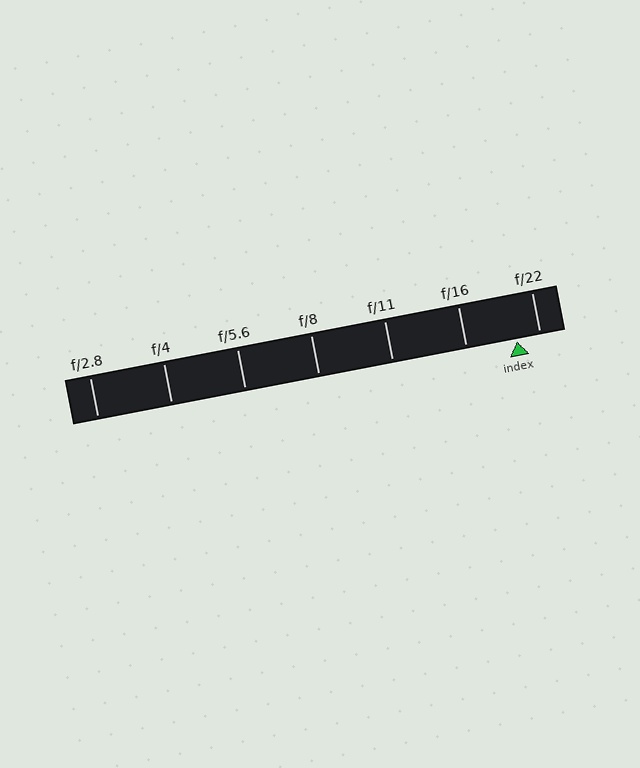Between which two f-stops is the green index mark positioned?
The index mark is between f/16 and f/22.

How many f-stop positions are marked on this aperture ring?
There are 7 f-stop positions marked.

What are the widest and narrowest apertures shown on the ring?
The widest aperture shown is f/2.8 and the narrowest is f/22.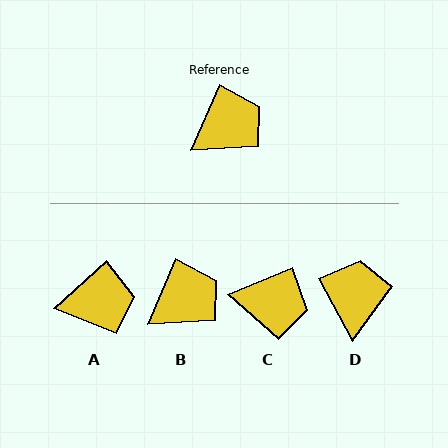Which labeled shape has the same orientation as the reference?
B.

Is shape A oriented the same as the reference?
No, it is off by about 24 degrees.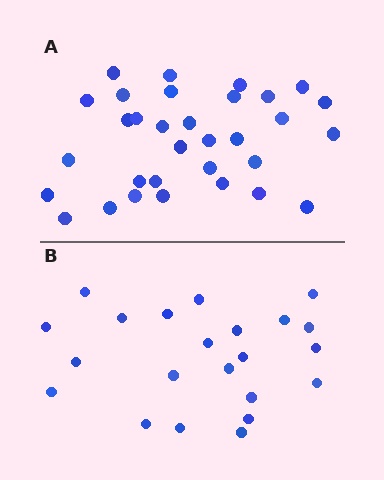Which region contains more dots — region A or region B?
Region A (the top region) has more dots.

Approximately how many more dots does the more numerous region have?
Region A has roughly 10 or so more dots than region B.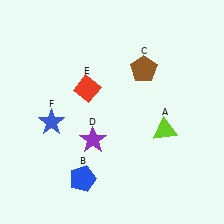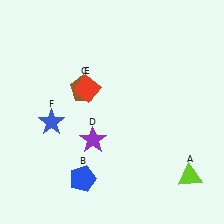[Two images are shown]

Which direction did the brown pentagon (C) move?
The brown pentagon (C) moved left.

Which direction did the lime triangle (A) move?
The lime triangle (A) moved down.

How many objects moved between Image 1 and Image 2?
2 objects moved between the two images.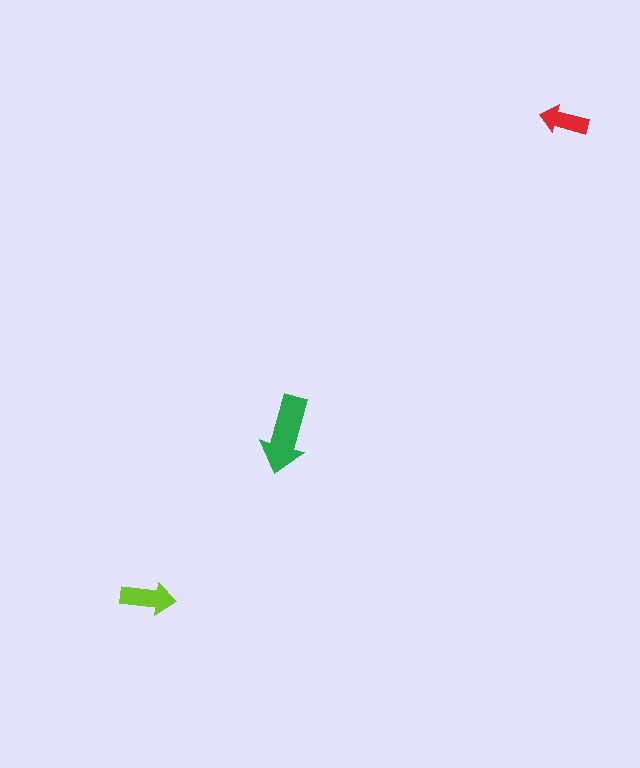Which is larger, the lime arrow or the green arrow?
The green one.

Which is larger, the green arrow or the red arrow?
The green one.